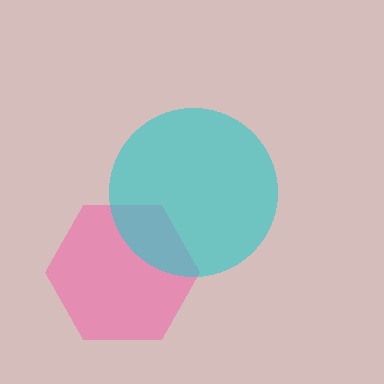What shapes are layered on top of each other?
The layered shapes are: a pink hexagon, a cyan circle.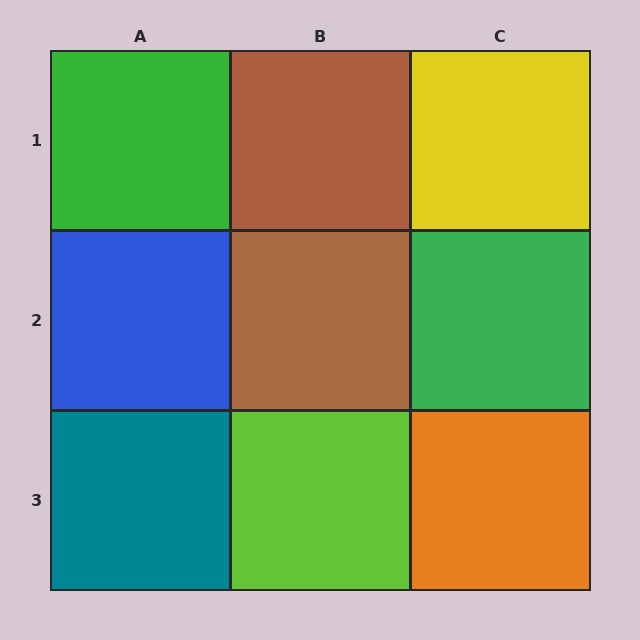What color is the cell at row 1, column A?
Green.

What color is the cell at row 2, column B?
Brown.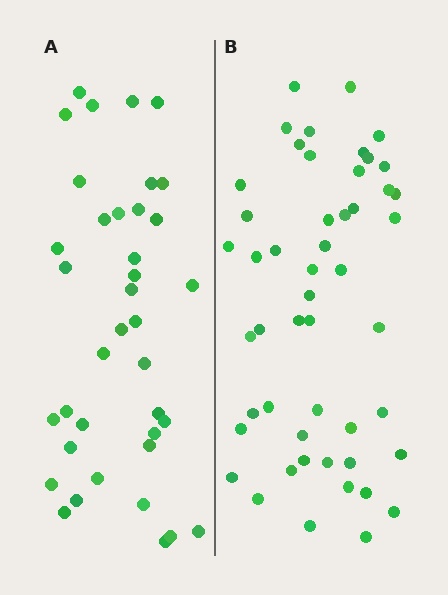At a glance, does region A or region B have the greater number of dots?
Region B (the right region) has more dots.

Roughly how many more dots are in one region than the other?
Region B has roughly 12 or so more dots than region A.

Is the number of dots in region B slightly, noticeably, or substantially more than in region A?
Region B has noticeably more, but not dramatically so. The ratio is roughly 1.3 to 1.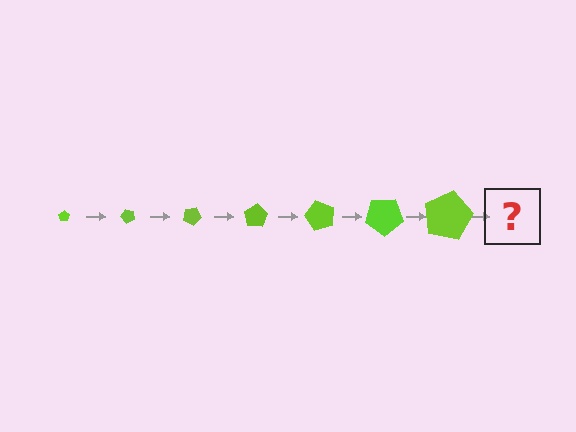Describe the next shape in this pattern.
It should be a pentagon, larger than the previous one and rotated 350 degrees from the start.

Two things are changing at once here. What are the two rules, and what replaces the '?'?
The two rules are that the pentagon grows larger each step and it rotates 50 degrees each step. The '?' should be a pentagon, larger than the previous one and rotated 350 degrees from the start.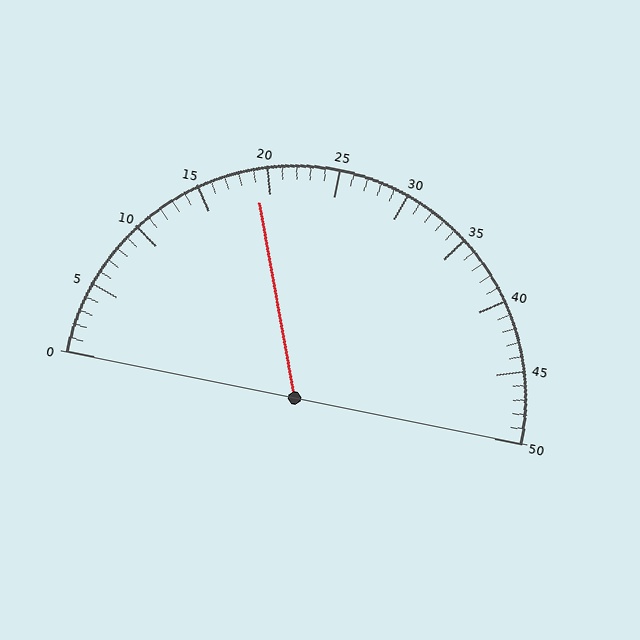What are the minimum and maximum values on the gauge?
The gauge ranges from 0 to 50.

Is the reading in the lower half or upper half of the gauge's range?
The reading is in the lower half of the range (0 to 50).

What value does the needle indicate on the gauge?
The needle indicates approximately 19.